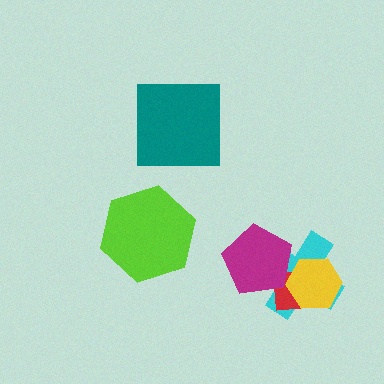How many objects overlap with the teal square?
0 objects overlap with the teal square.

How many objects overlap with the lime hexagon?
0 objects overlap with the lime hexagon.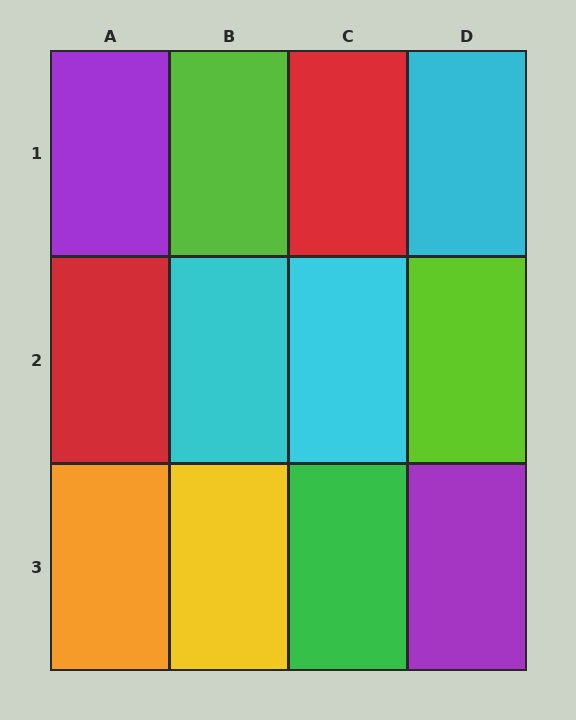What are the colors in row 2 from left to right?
Red, cyan, cyan, lime.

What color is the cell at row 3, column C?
Green.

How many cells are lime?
2 cells are lime.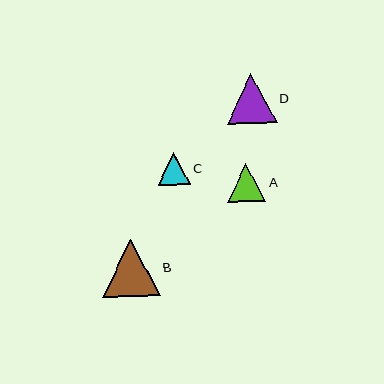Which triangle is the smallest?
Triangle C is the smallest with a size of approximately 33 pixels.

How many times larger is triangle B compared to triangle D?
Triangle B is approximately 1.2 times the size of triangle D.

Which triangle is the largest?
Triangle B is the largest with a size of approximately 58 pixels.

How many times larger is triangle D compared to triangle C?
Triangle D is approximately 1.5 times the size of triangle C.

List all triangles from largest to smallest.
From largest to smallest: B, D, A, C.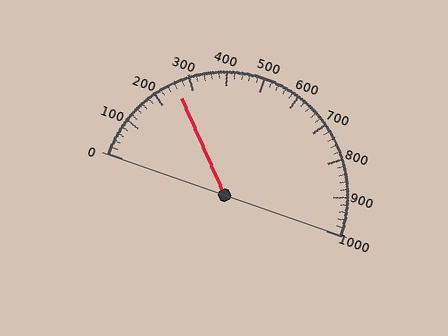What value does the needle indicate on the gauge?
The needle indicates approximately 260.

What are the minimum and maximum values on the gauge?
The gauge ranges from 0 to 1000.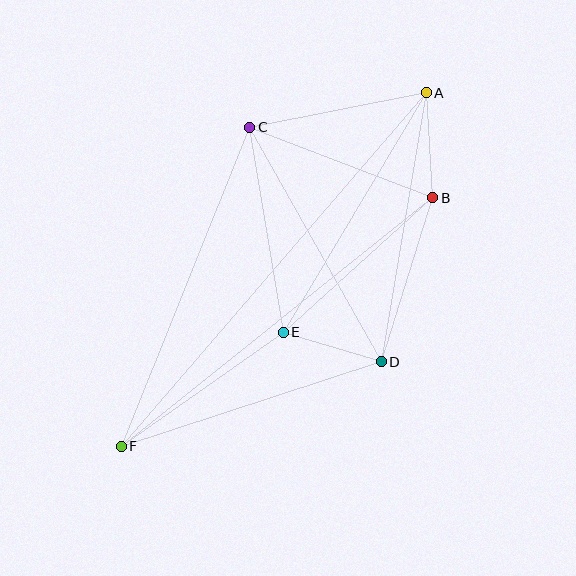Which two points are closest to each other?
Points D and E are closest to each other.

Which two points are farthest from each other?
Points A and F are farthest from each other.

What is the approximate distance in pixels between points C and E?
The distance between C and E is approximately 208 pixels.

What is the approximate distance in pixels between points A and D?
The distance between A and D is approximately 273 pixels.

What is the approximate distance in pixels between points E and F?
The distance between E and F is approximately 198 pixels.